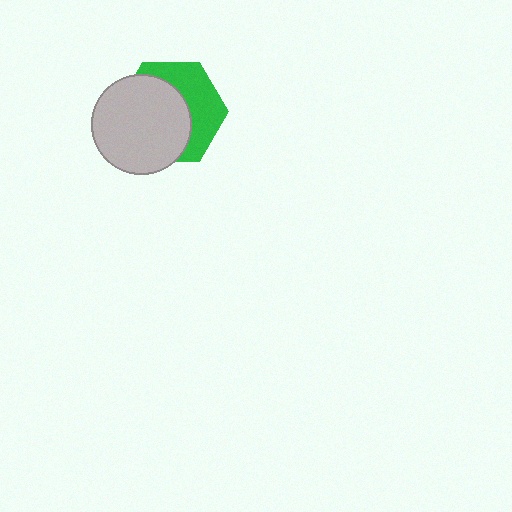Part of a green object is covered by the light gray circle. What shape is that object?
It is a hexagon.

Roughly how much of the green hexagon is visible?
A small part of it is visible (roughly 42%).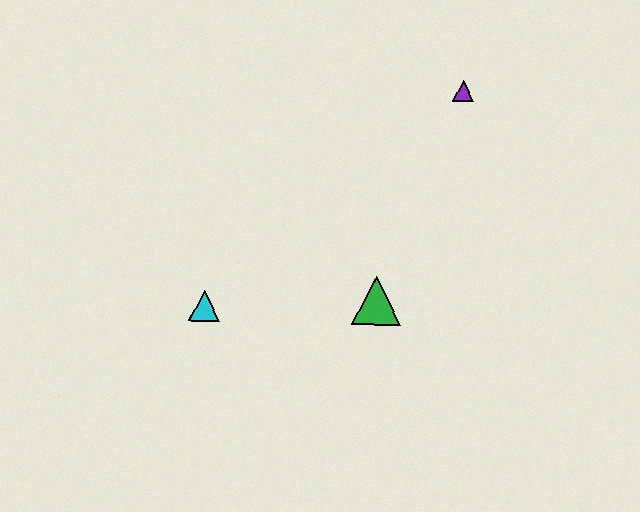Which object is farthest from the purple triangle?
The cyan triangle is farthest from the purple triangle.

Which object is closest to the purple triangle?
The green triangle is closest to the purple triangle.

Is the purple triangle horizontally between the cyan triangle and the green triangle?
No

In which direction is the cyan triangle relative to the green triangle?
The cyan triangle is to the left of the green triangle.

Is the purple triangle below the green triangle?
No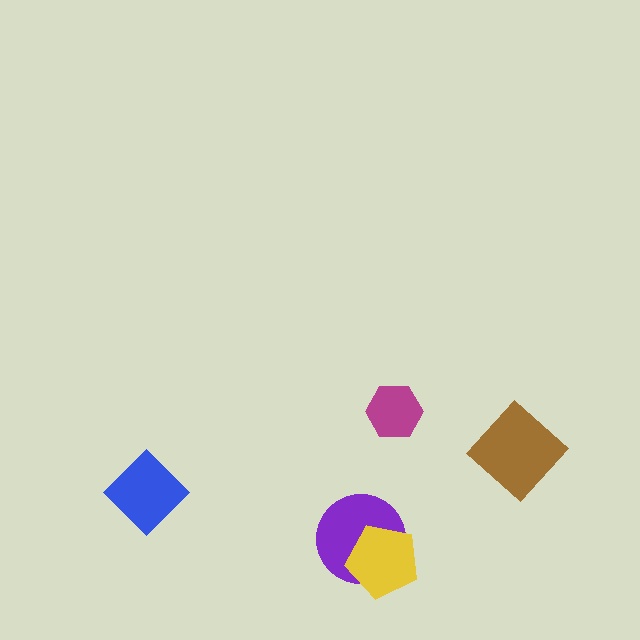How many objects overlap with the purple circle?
1 object overlaps with the purple circle.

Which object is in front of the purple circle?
The yellow pentagon is in front of the purple circle.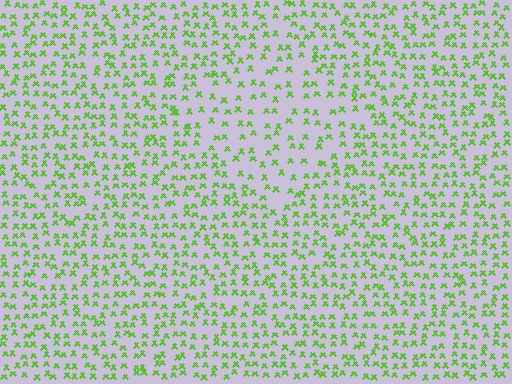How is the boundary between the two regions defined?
The boundary is defined by a change in element density (approximately 1.7x ratio). All elements are the same color, size, and shape.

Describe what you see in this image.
The image contains small lime elements arranged at two different densities. A diamond-shaped region is visible where the elements are less densely packed than the surrounding area.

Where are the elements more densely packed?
The elements are more densely packed outside the diamond boundary.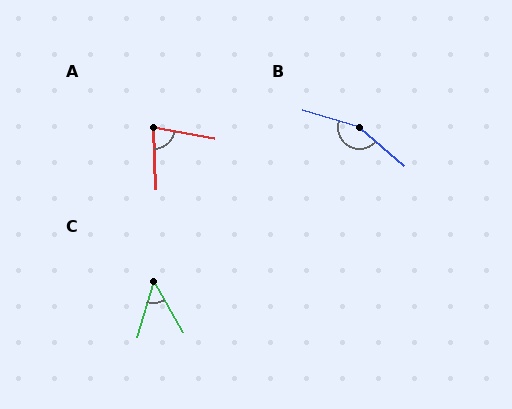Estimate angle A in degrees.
Approximately 77 degrees.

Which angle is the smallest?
C, at approximately 47 degrees.